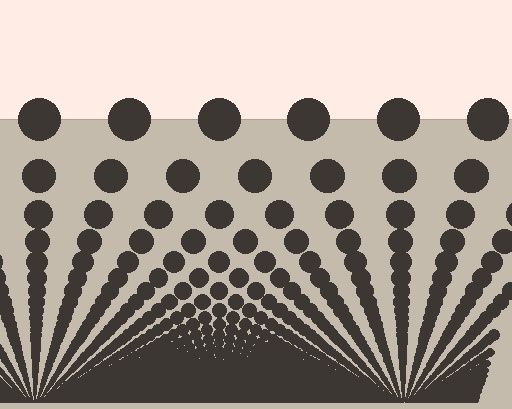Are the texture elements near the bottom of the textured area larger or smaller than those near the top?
Smaller. The gradient is inverted — elements near the bottom are smaller and denser.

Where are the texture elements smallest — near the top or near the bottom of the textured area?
Near the bottom.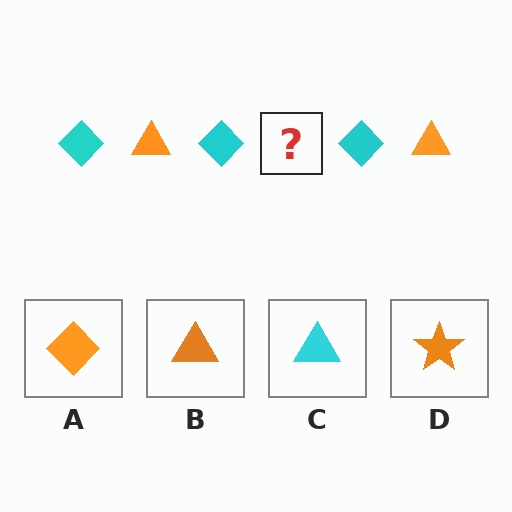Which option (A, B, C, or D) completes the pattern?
B.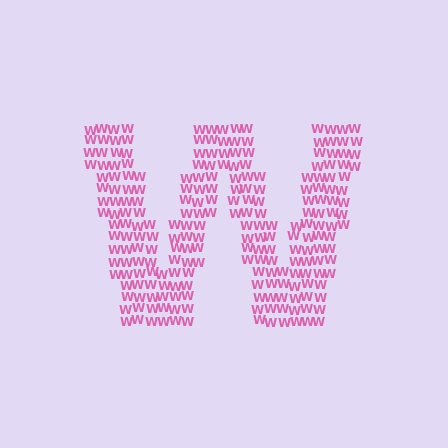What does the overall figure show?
The overall figure shows the letter W.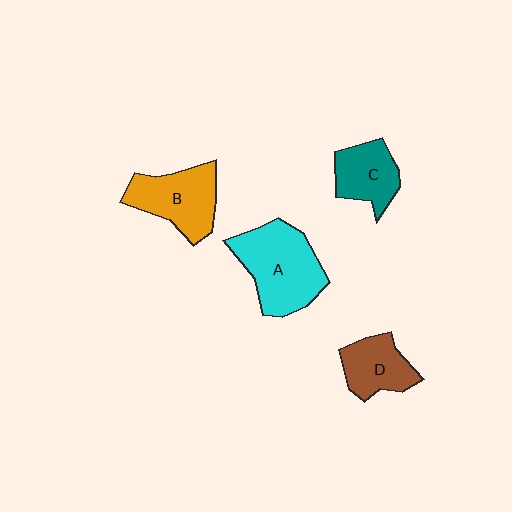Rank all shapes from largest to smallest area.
From largest to smallest: A (cyan), B (orange), C (teal), D (brown).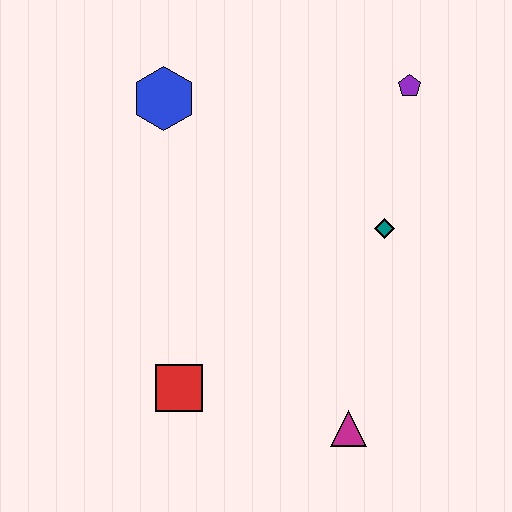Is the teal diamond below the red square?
No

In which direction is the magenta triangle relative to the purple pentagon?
The magenta triangle is below the purple pentagon.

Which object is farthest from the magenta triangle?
The blue hexagon is farthest from the magenta triangle.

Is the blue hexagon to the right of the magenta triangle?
No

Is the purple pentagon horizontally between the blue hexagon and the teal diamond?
No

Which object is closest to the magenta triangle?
The red square is closest to the magenta triangle.